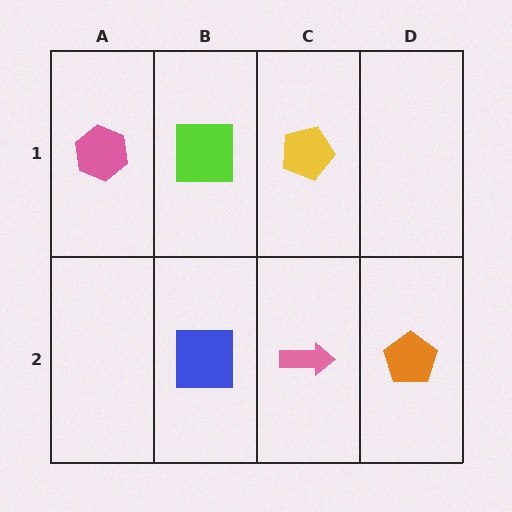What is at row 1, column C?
A yellow pentagon.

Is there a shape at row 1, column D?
No, that cell is empty.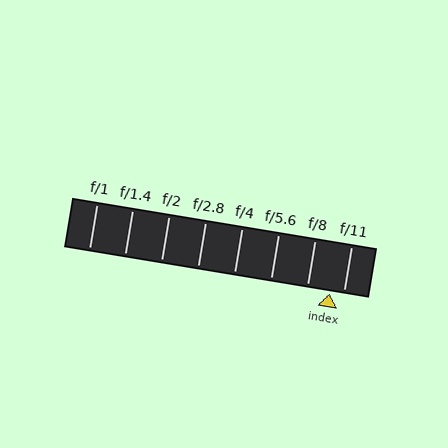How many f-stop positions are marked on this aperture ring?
There are 8 f-stop positions marked.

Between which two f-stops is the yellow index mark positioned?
The index mark is between f/8 and f/11.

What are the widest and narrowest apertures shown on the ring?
The widest aperture shown is f/1 and the narrowest is f/11.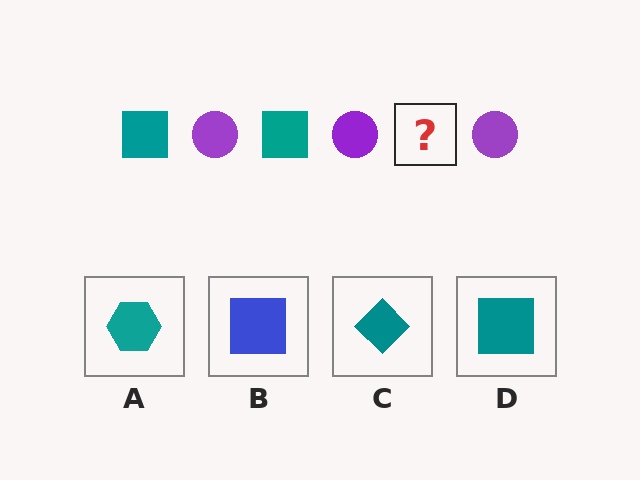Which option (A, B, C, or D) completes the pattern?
D.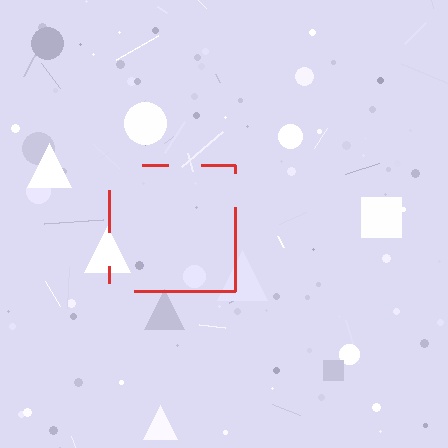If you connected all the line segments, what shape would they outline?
They would outline a square.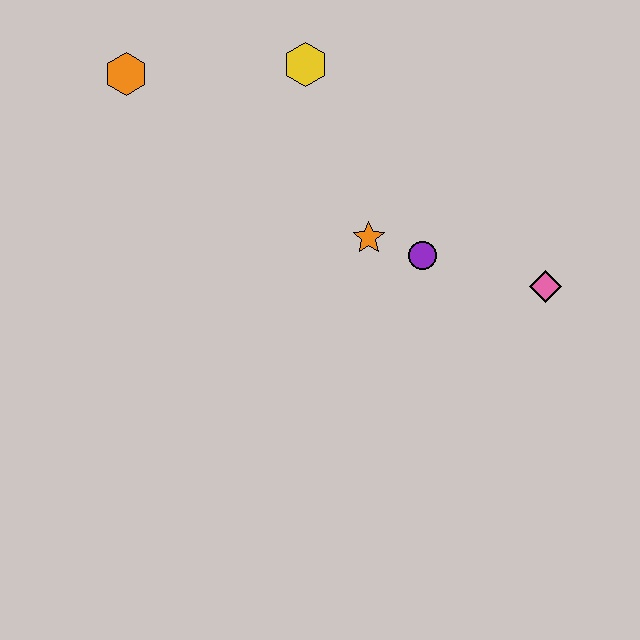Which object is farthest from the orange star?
The orange hexagon is farthest from the orange star.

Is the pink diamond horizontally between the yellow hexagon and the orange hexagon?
No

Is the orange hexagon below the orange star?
No